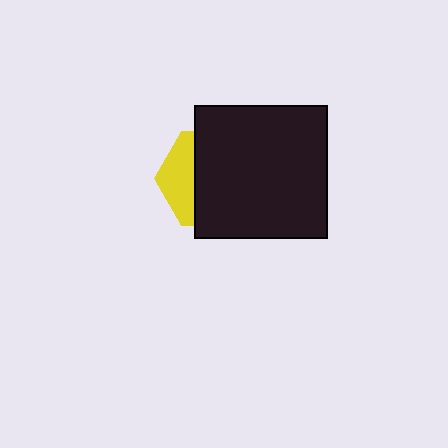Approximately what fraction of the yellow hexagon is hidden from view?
Roughly 69% of the yellow hexagon is hidden behind the black square.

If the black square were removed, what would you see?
You would see the complete yellow hexagon.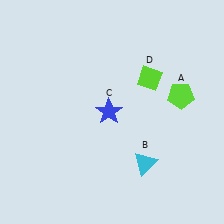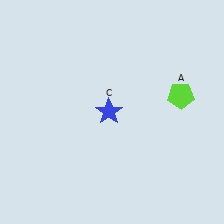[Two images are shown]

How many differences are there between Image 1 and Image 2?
There are 2 differences between the two images.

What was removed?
The lime diamond (D), the cyan triangle (B) were removed in Image 2.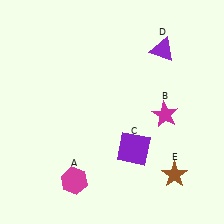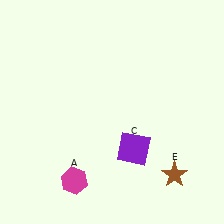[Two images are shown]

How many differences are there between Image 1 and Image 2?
There are 2 differences between the two images.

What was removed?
The purple triangle (D), the magenta star (B) were removed in Image 2.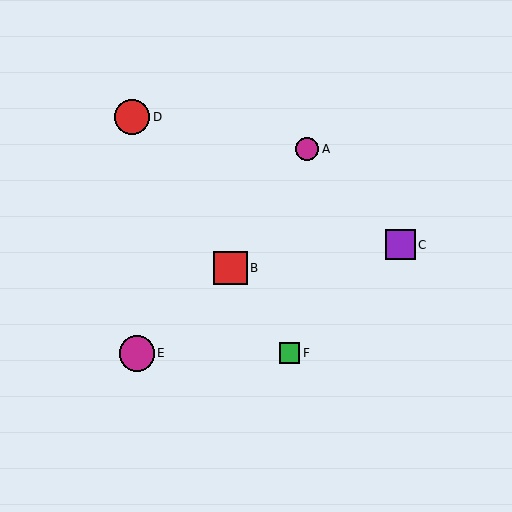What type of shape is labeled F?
Shape F is a green square.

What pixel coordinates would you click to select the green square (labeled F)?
Click at (290, 353) to select the green square F.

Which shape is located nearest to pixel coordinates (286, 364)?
The green square (labeled F) at (290, 353) is nearest to that location.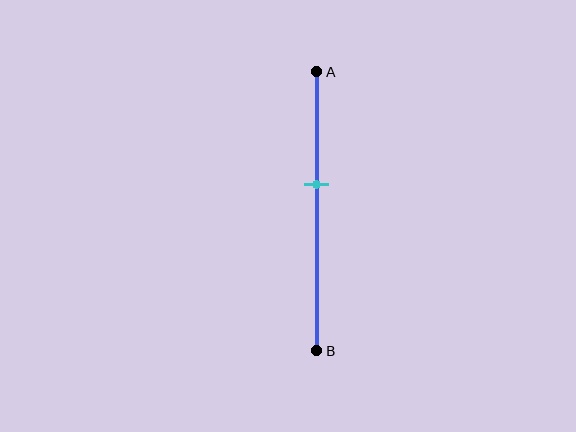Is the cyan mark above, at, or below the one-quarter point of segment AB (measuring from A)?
The cyan mark is below the one-quarter point of segment AB.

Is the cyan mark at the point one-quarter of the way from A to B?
No, the mark is at about 40% from A, not at the 25% one-quarter point.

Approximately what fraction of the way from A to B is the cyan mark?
The cyan mark is approximately 40% of the way from A to B.